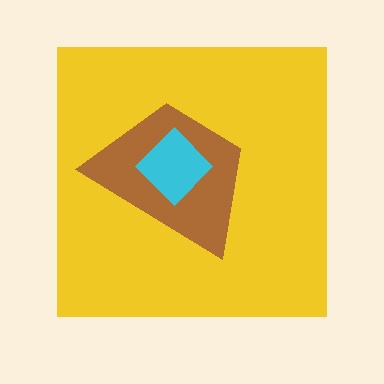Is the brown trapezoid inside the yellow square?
Yes.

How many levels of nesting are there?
3.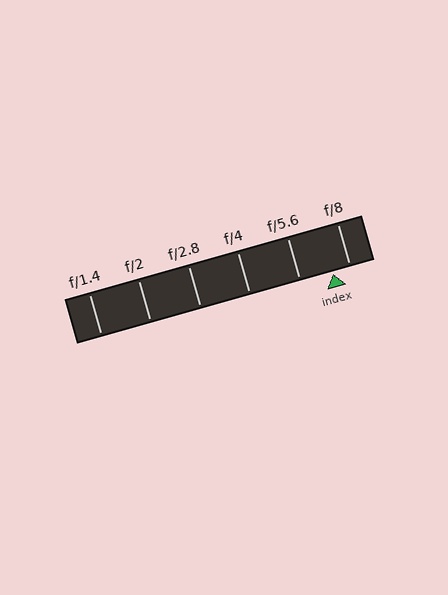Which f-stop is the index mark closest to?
The index mark is closest to f/8.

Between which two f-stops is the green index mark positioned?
The index mark is between f/5.6 and f/8.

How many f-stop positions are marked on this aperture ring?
There are 6 f-stop positions marked.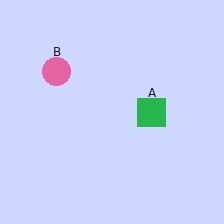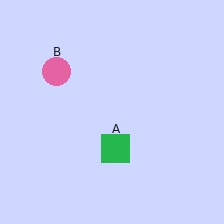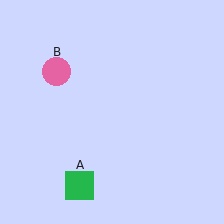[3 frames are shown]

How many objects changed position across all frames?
1 object changed position: green square (object A).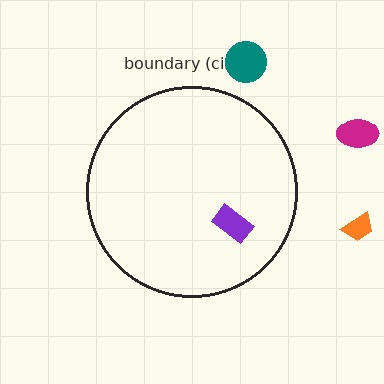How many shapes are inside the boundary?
1 inside, 3 outside.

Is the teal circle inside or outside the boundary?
Outside.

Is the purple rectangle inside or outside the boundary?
Inside.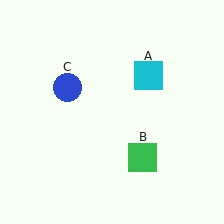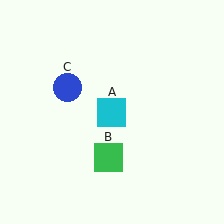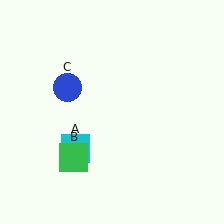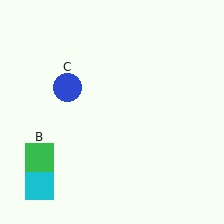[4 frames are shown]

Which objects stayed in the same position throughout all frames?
Blue circle (object C) remained stationary.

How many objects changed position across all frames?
2 objects changed position: cyan square (object A), green square (object B).